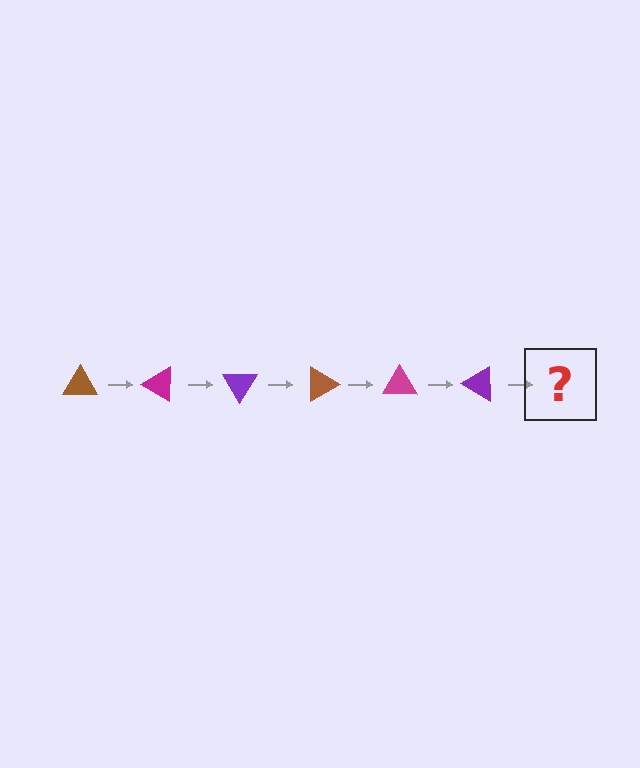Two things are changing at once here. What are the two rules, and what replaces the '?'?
The two rules are that it rotates 30 degrees each step and the color cycles through brown, magenta, and purple. The '?' should be a brown triangle, rotated 180 degrees from the start.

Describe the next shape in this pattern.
It should be a brown triangle, rotated 180 degrees from the start.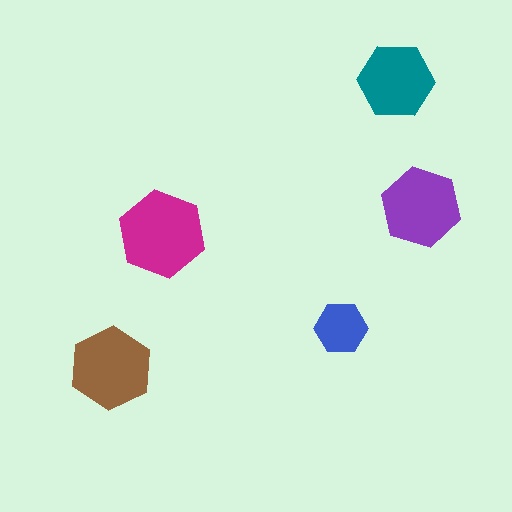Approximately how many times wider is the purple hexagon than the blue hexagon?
About 1.5 times wider.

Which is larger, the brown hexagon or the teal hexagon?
The brown one.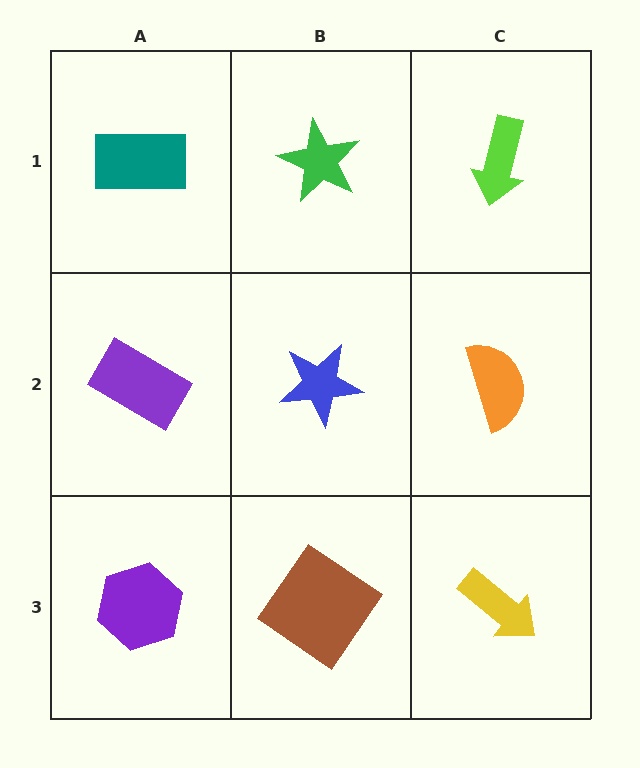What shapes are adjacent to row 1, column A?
A purple rectangle (row 2, column A), a green star (row 1, column B).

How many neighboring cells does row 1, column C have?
2.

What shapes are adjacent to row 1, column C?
An orange semicircle (row 2, column C), a green star (row 1, column B).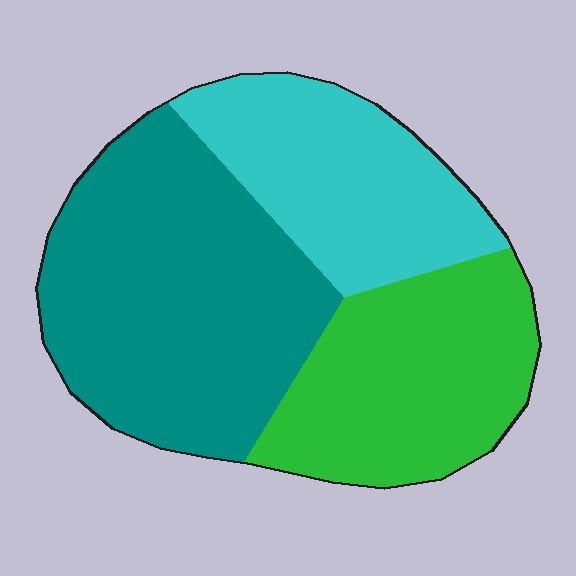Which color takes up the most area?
Teal, at roughly 45%.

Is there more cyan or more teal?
Teal.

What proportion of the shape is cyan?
Cyan takes up between a sixth and a third of the shape.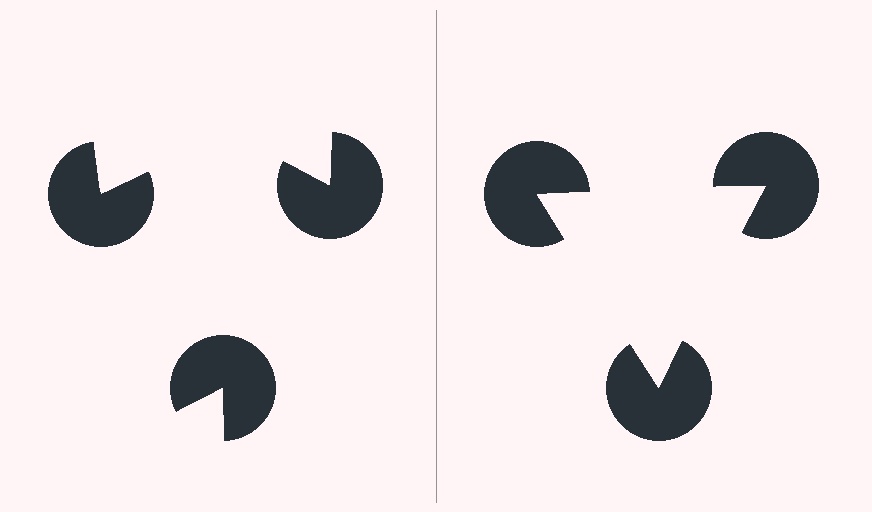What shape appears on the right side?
An illusory triangle.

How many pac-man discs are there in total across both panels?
6 — 3 on each side.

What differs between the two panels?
The pac-man discs are positioned identically on both sides; only the wedge orientations differ. On the right they align to a triangle; on the left they are misaligned.